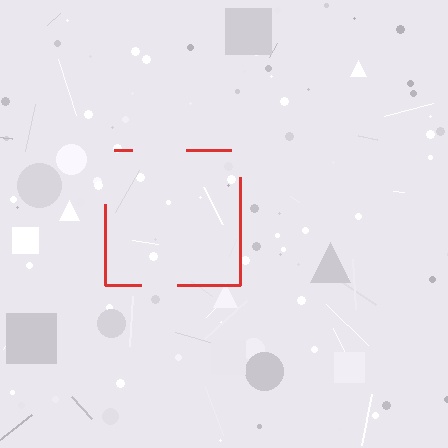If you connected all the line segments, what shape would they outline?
They would outline a square.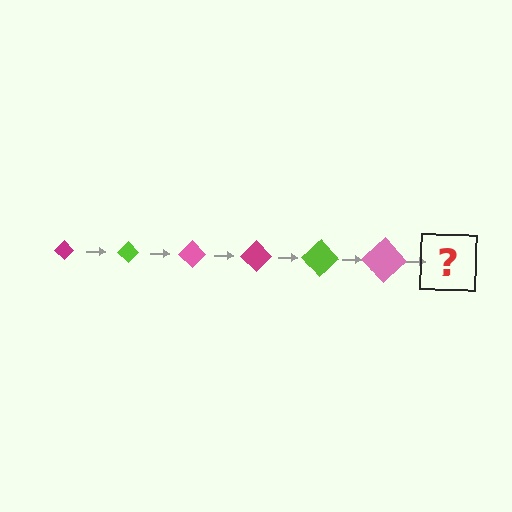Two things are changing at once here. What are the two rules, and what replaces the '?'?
The two rules are that the diamond grows larger each step and the color cycles through magenta, lime, and pink. The '?' should be a magenta diamond, larger than the previous one.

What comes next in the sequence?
The next element should be a magenta diamond, larger than the previous one.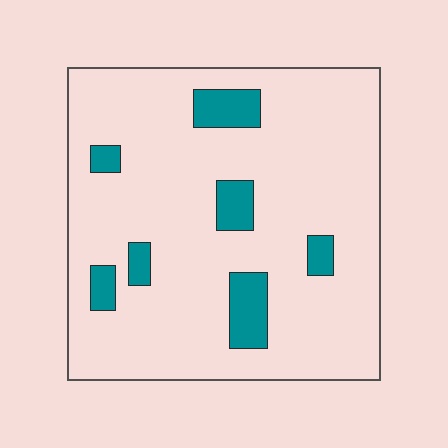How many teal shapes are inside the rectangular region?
7.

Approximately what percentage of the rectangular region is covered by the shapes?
Approximately 10%.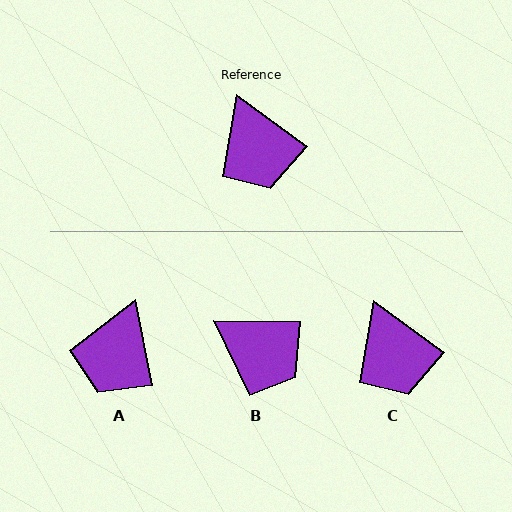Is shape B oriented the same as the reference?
No, it is off by about 36 degrees.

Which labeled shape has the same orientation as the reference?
C.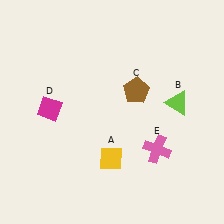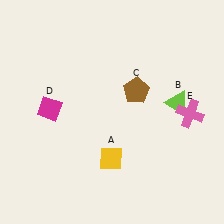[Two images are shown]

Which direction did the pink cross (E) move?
The pink cross (E) moved up.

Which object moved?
The pink cross (E) moved up.